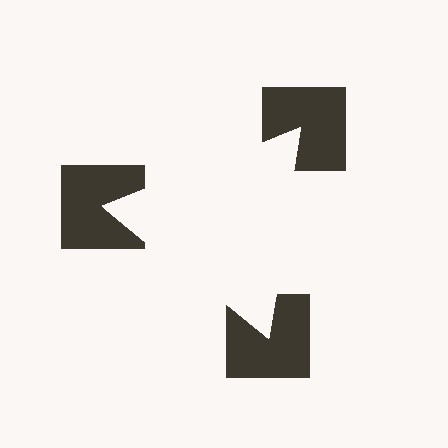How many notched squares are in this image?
There are 3 — one at each vertex of the illusory triangle.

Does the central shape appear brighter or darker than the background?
It typically appears slightly brighter than the background, even though no actual brightness change is drawn.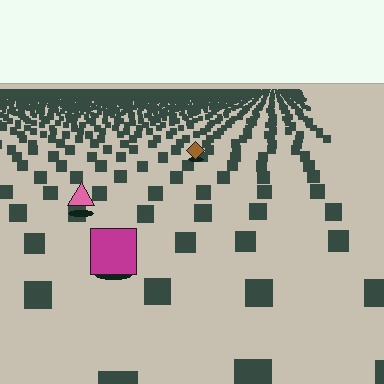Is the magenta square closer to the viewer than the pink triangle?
Yes. The magenta square is closer — you can tell from the texture gradient: the ground texture is coarser near it.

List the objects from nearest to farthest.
From nearest to farthest: the magenta square, the pink triangle, the brown diamond.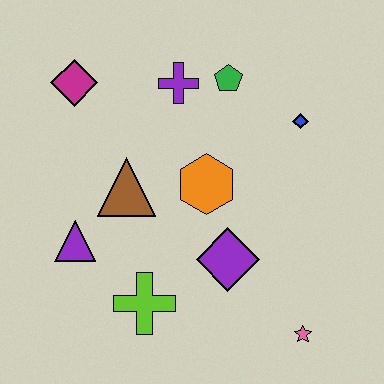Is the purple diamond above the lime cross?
Yes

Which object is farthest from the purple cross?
The pink star is farthest from the purple cross.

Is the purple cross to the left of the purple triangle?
No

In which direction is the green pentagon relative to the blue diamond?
The green pentagon is to the left of the blue diamond.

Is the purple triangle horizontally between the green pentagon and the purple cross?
No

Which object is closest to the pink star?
The purple diamond is closest to the pink star.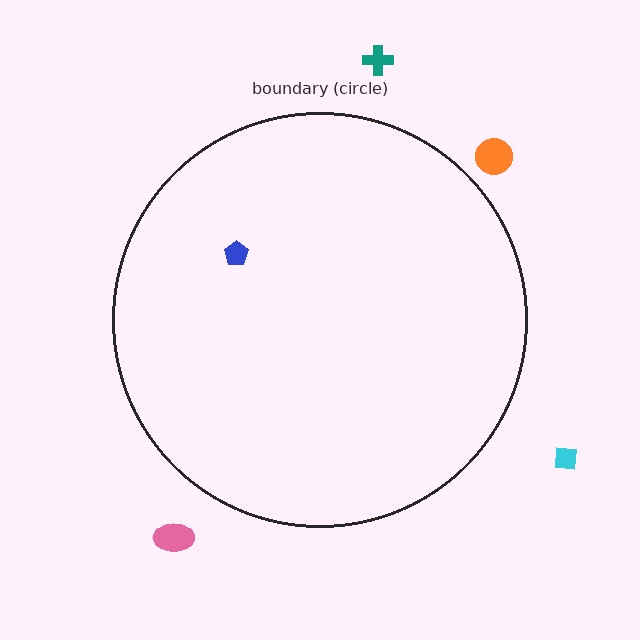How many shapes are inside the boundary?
1 inside, 4 outside.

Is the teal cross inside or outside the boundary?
Outside.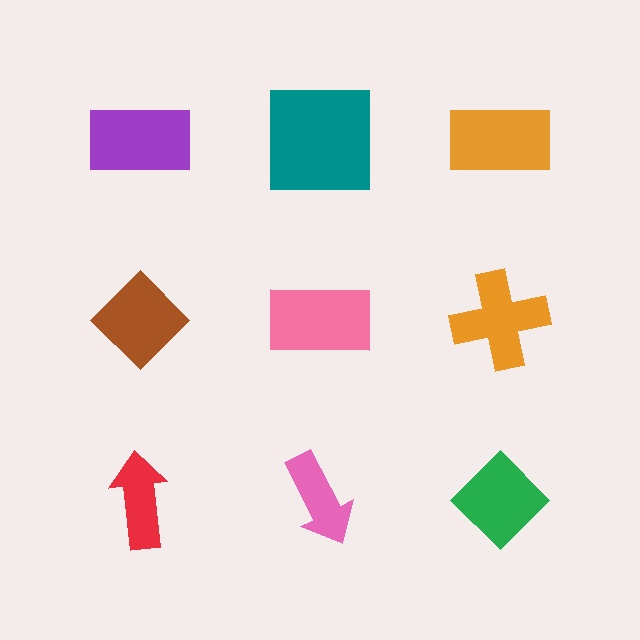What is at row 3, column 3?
A green diamond.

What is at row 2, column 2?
A pink rectangle.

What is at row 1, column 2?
A teal square.